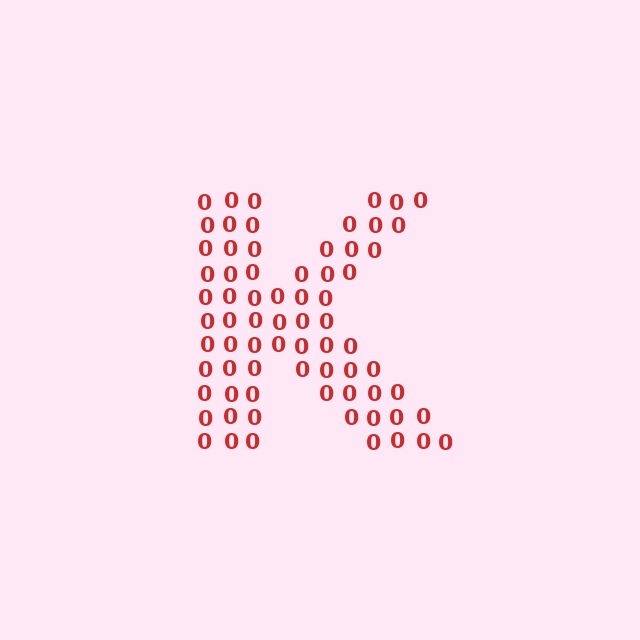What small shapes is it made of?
It is made of small digit 0's.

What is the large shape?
The large shape is the letter K.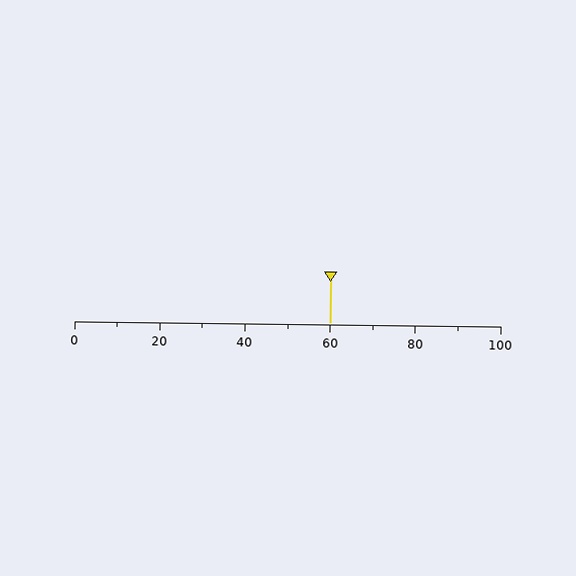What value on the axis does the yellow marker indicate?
The marker indicates approximately 60.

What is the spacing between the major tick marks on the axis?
The major ticks are spaced 20 apart.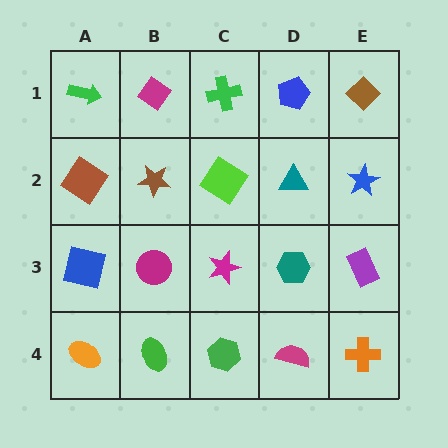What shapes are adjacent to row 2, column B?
A magenta diamond (row 1, column B), a magenta circle (row 3, column B), a brown diamond (row 2, column A), a lime diamond (row 2, column C).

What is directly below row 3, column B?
A green ellipse.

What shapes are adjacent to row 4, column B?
A magenta circle (row 3, column B), an orange ellipse (row 4, column A), a green hexagon (row 4, column C).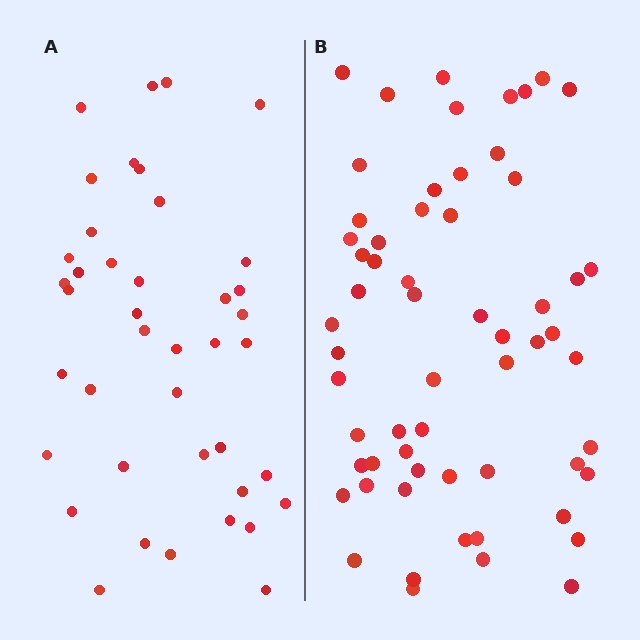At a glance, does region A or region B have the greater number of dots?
Region B (the right region) has more dots.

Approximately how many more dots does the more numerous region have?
Region B has approximately 20 more dots than region A.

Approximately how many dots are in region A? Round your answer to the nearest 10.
About 40 dots. (The exact count is 41, which rounds to 40.)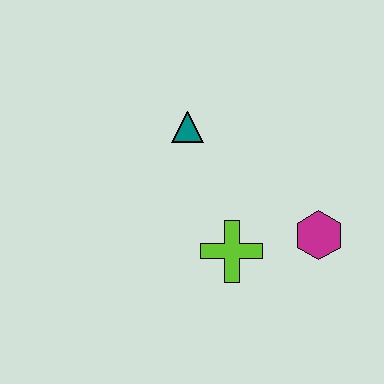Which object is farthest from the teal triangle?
The magenta hexagon is farthest from the teal triangle.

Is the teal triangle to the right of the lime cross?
No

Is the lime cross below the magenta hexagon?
Yes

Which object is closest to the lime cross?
The magenta hexagon is closest to the lime cross.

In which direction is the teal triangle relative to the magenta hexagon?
The teal triangle is to the left of the magenta hexagon.